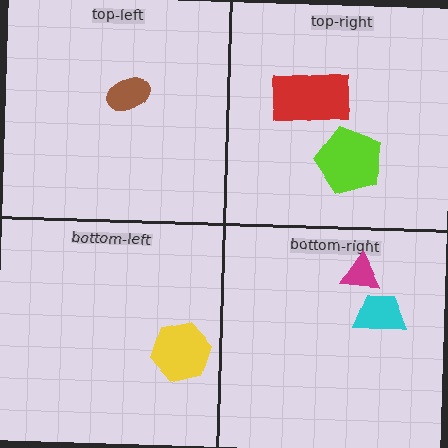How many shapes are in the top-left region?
1.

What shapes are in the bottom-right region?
The magenta triangle, the cyan trapezoid.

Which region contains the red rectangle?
The top-right region.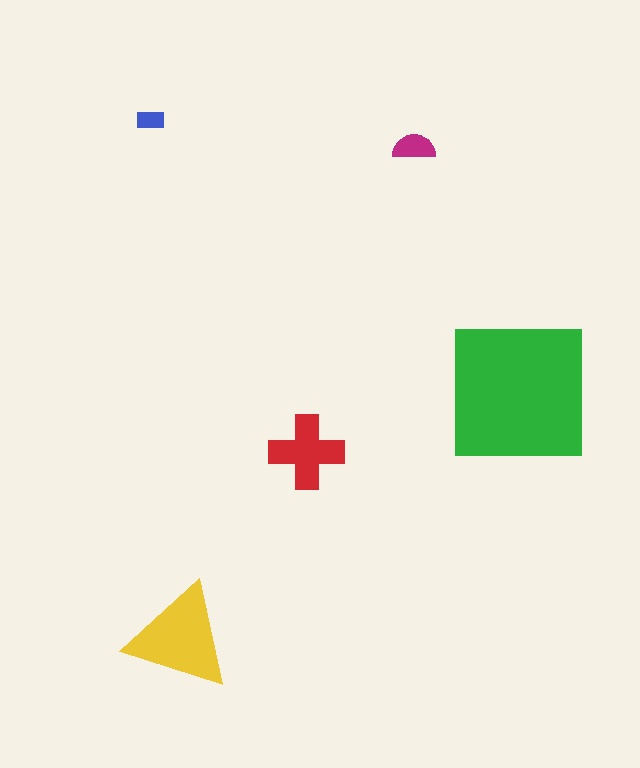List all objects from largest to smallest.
The green square, the yellow triangle, the red cross, the magenta semicircle, the blue rectangle.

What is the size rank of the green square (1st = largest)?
1st.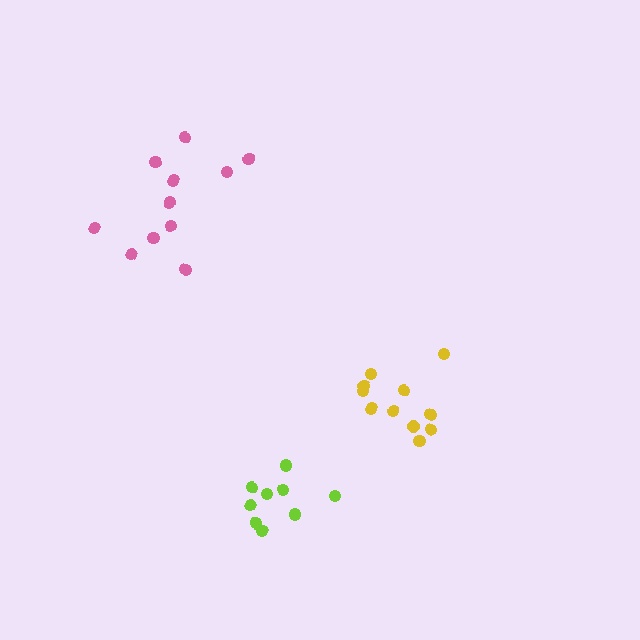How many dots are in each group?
Group 1: 11 dots, Group 2: 11 dots, Group 3: 9 dots (31 total).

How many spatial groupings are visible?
There are 3 spatial groupings.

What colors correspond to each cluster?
The clusters are colored: pink, yellow, lime.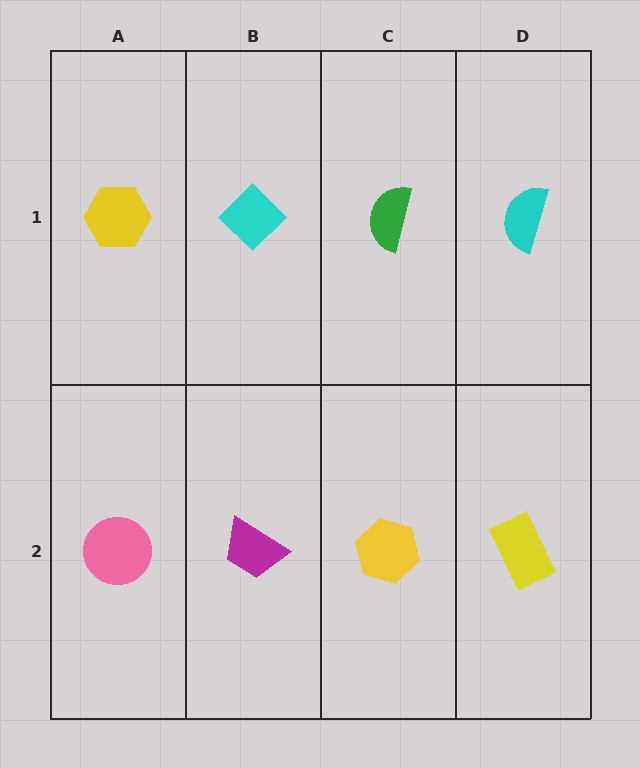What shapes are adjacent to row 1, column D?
A yellow rectangle (row 2, column D), a green semicircle (row 1, column C).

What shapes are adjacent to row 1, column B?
A magenta trapezoid (row 2, column B), a yellow hexagon (row 1, column A), a green semicircle (row 1, column C).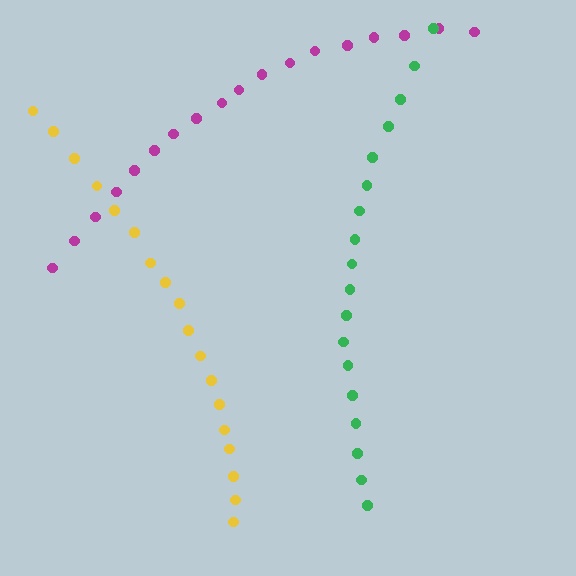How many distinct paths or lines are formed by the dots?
There are 3 distinct paths.